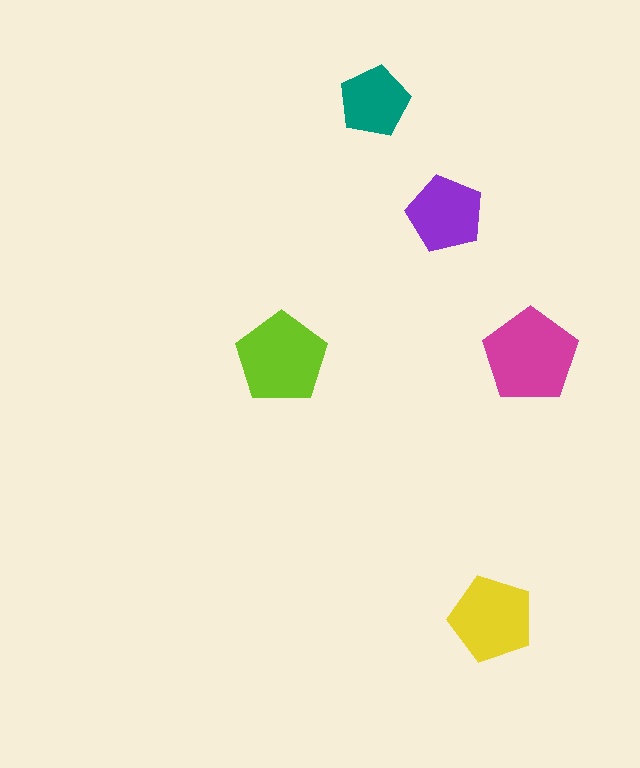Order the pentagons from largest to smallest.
the magenta one, the lime one, the yellow one, the purple one, the teal one.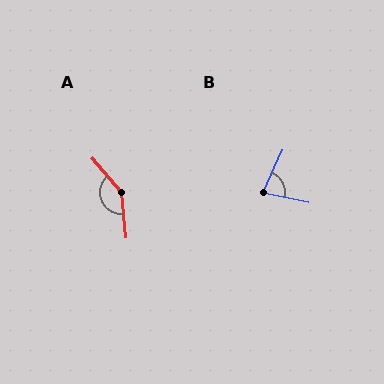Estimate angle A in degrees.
Approximately 146 degrees.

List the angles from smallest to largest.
B (77°), A (146°).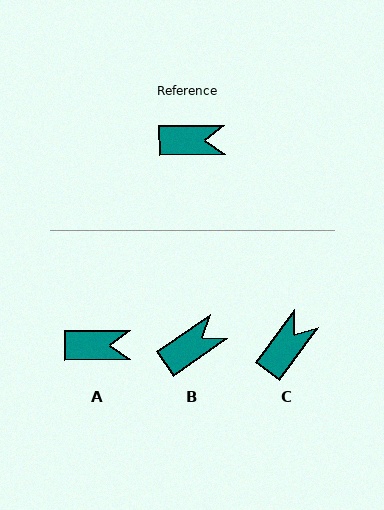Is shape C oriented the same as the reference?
No, it is off by about 53 degrees.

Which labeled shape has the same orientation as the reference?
A.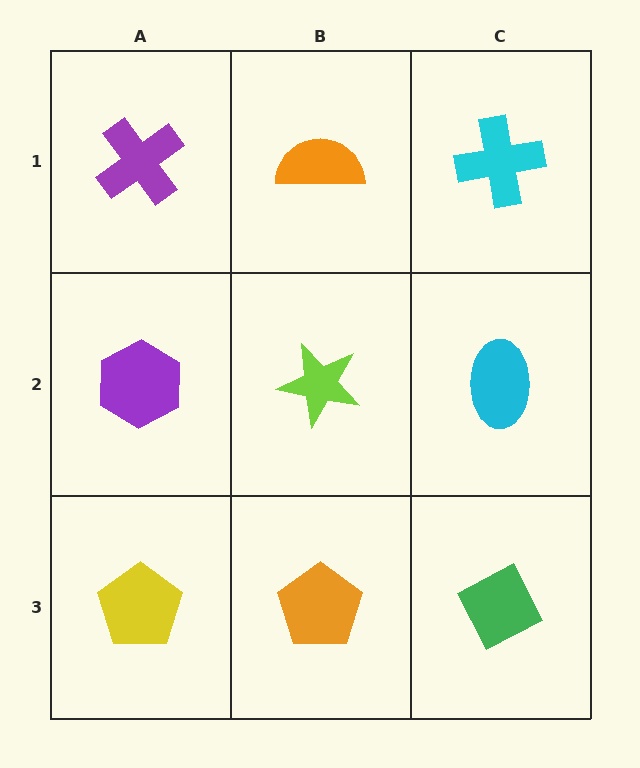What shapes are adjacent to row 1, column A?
A purple hexagon (row 2, column A), an orange semicircle (row 1, column B).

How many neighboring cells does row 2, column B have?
4.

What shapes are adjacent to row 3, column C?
A cyan ellipse (row 2, column C), an orange pentagon (row 3, column B).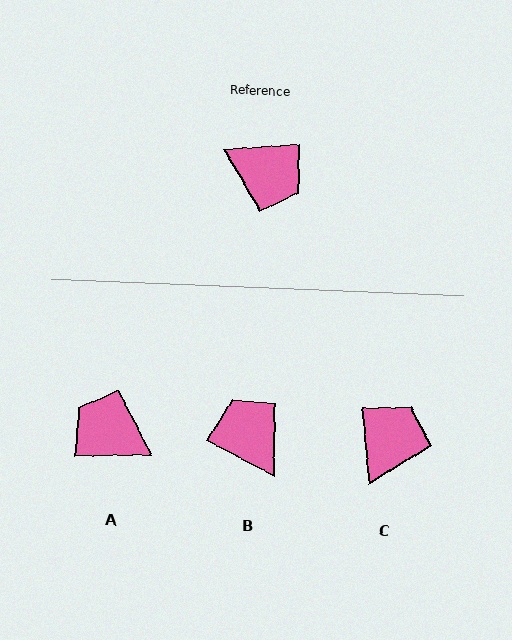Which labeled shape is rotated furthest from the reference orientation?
A, about 177 degrees away.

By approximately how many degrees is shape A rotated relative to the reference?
Approximately 177 degrees counter-clockwise.